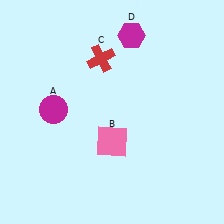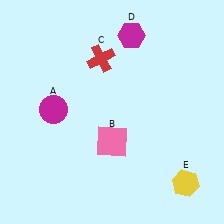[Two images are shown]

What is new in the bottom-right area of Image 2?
A yellow hexagon (E) was added in the bottom-right area of Image 2.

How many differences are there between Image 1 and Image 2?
There is 1 difference between the two images.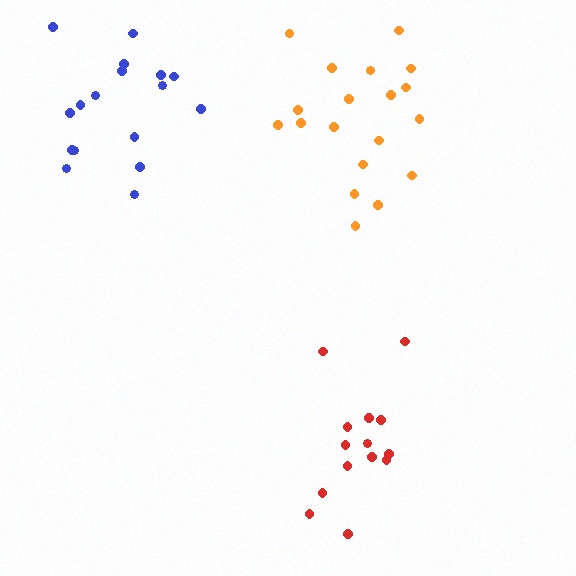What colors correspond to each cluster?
The clusters are colored: orange, red, blue.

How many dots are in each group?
Group 1: 19 dots, Group 2: 14 dots, Group 3: 17 dots (50 total).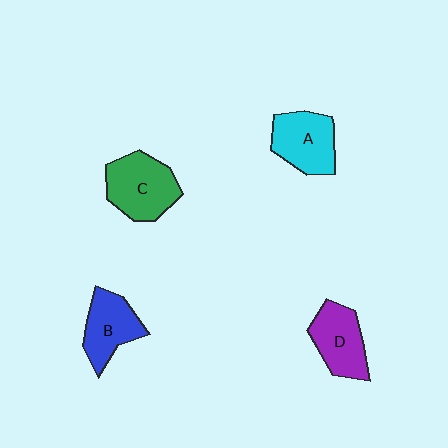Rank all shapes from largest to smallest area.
From largest to smallest: C (green), A (cyan), D (purple), B (blue).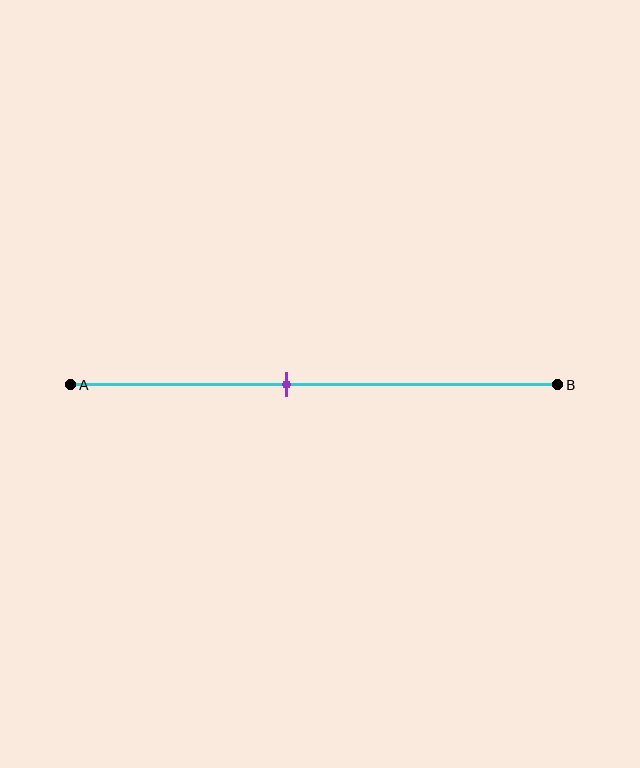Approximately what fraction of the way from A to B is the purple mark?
The purple mark is approximately 45% of the way from A to B.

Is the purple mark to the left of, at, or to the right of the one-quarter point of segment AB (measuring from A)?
The purple mark is to the right of the one-quarter point of segment AB.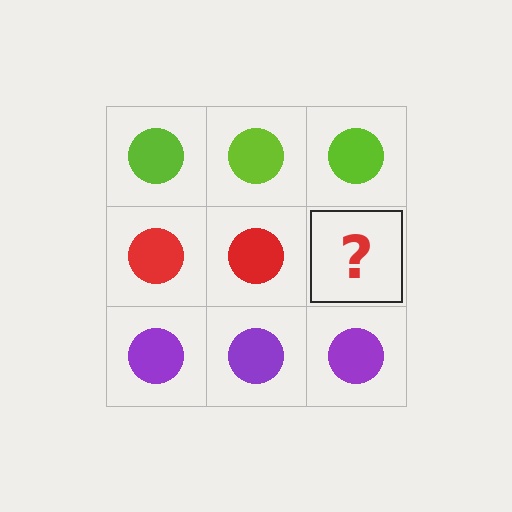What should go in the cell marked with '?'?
The missing cell should contain a red circle.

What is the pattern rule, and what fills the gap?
The rule is that each row has a consistent color. The gap should be filled with a red circle.